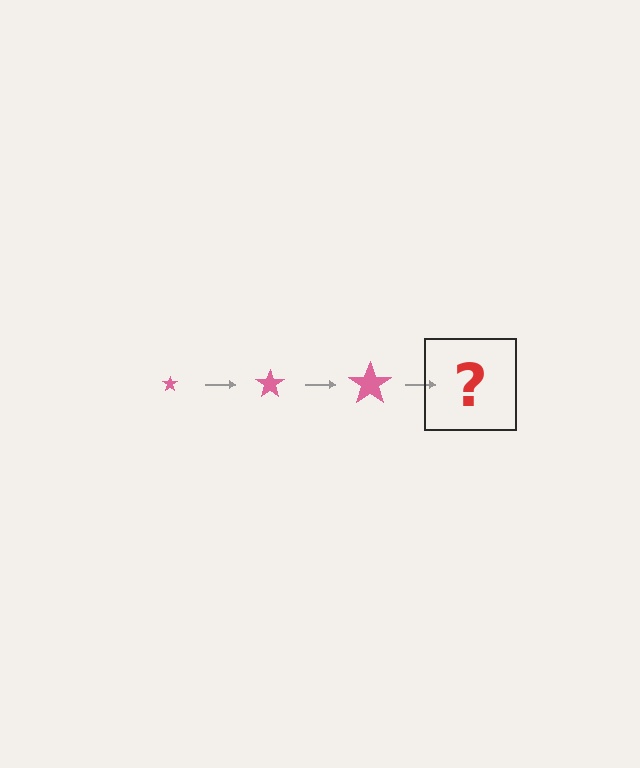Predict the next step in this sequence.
The next step is a pink star, larger than the previous one.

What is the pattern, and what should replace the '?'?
The pattern is that the star gets progressively larger each step. The '?' should be a pink star, larger than the previous one.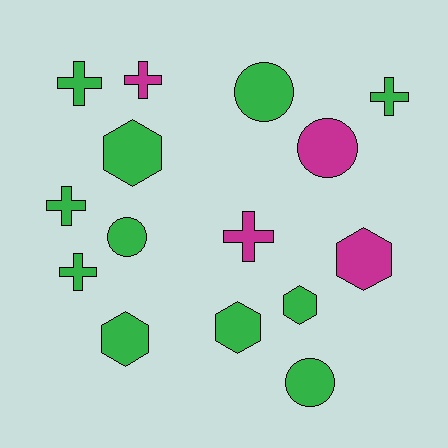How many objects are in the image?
There are 15 objects.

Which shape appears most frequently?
Cross, with 6 objects.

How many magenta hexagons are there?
There is 1 magenta hexagon.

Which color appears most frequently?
Green, with 11 objects.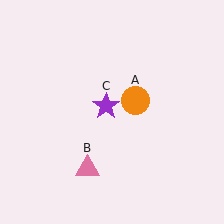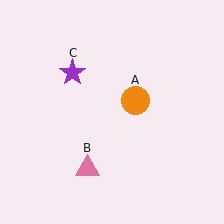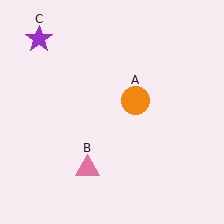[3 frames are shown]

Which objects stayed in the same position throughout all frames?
Orange circle (object A) and pink triangle (object B) remained stationary.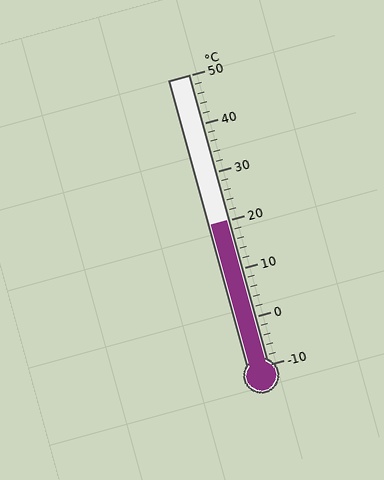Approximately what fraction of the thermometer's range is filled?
The thermometer is filled to approximately 50% of its range.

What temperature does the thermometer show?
The thermometer shows approximately 20°C.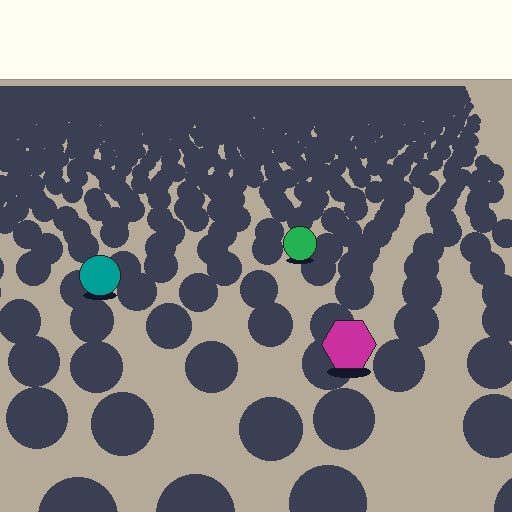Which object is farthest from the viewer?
The green circle is farthest from the viewer. It appears smaller and the ground texture around it is denser.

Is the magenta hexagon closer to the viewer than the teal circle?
Yes. The magenta hexagon is closer — you can tell from the texture gradient: the ground texture is coarser near it.